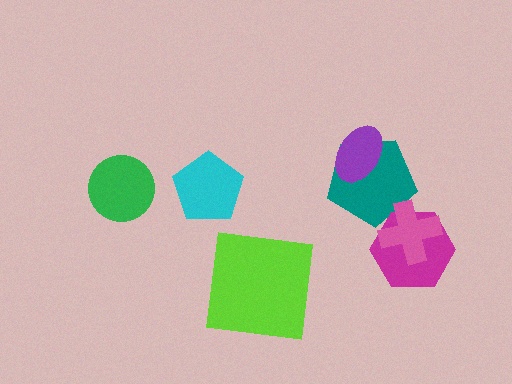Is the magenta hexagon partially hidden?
Yes, it is partially covered by another shape.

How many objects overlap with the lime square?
0 objects overlap with the lime square.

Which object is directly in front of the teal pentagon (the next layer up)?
The magenta hexagon is directly in front of the teal pentagon.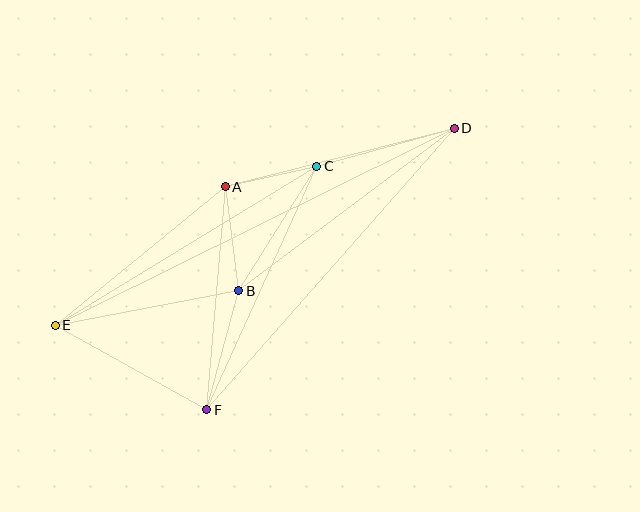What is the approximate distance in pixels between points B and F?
The distance between B and F is approximately 123 pixels.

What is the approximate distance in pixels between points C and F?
The distance between C and F is approximately 267 pixels.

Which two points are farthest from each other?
Points D and E are farthest from each other.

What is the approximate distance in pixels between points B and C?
The distance between B and C is approximately 147 pixels.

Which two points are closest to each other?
Points A and C are closest to each other.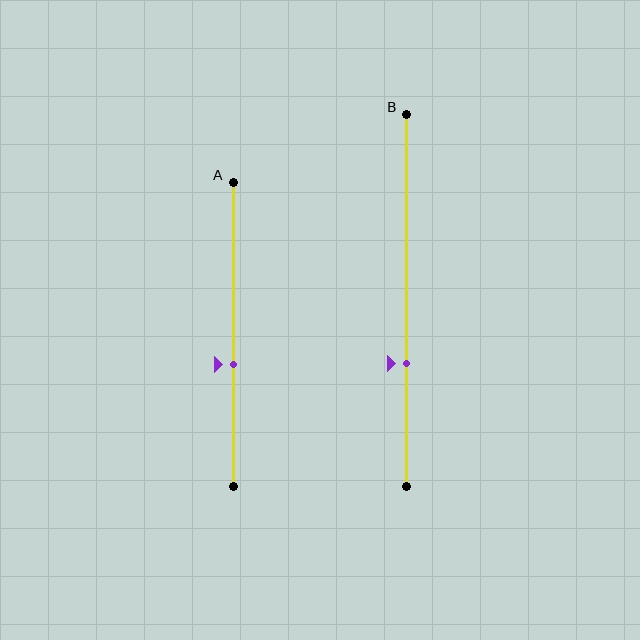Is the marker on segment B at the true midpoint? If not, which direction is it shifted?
No, the marker on segment B is shifted downward by about 17% of the segment length.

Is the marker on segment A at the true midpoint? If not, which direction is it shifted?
No, the marker on segment A is shifted downward by about 10% of the segment length.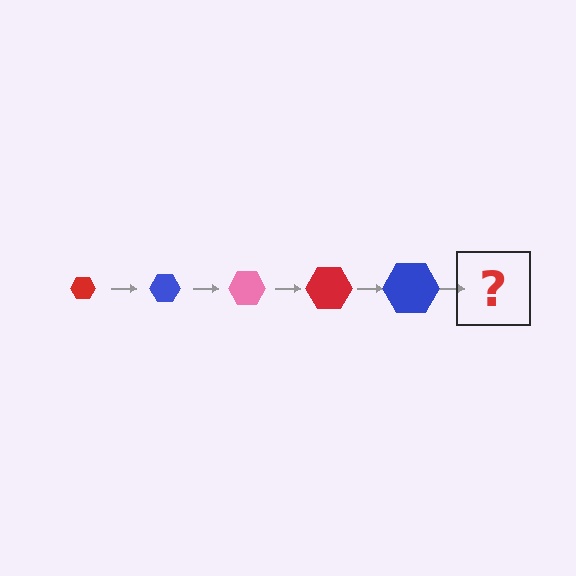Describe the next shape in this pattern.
It should be a pink hexagon, larger than the previous one.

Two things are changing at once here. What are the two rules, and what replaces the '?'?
The two rules are that the hexagon grows larger each step and the color cycles through red, blue, and pink. The '?' should be a pink hexagon, larger than the previous one.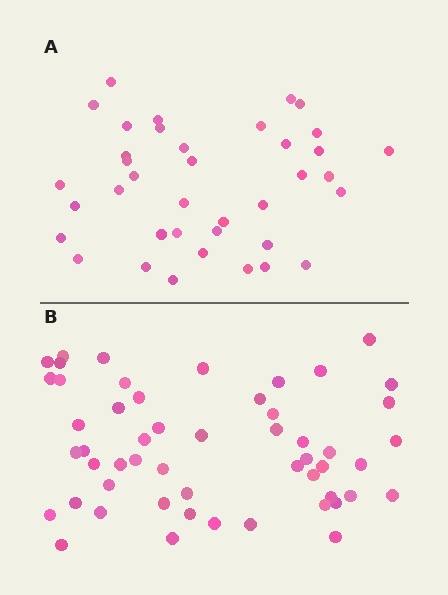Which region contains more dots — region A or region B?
Region B (the bottom region) has more dots.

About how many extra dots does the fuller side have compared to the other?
Region B has approximately 15 more dots than region A.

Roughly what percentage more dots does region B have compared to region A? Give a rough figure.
About 40% more.